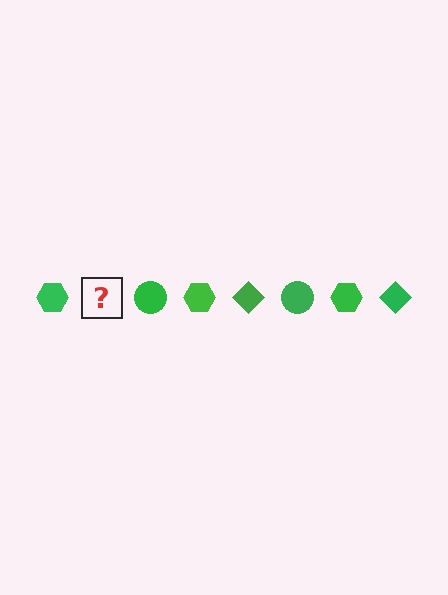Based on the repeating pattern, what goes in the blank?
The blank should be a green diamond.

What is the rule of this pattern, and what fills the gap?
The rule is that the pattern cycles through hexagon, diamond, circle shapes in green. The gap should be filled with a green diamond.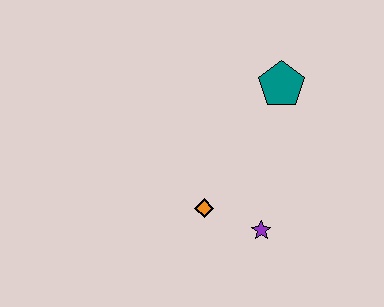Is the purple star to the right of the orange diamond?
Yes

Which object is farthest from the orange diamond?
The teal pentagon is farthest from the orange diamond.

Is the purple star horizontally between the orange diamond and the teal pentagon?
Yes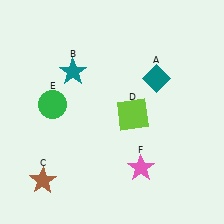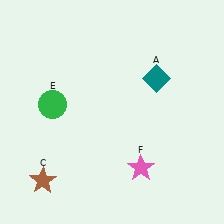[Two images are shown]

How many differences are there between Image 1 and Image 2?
There are 2 differences between the two images.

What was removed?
The lime square (D), the teal star (B) were removed in Image 2.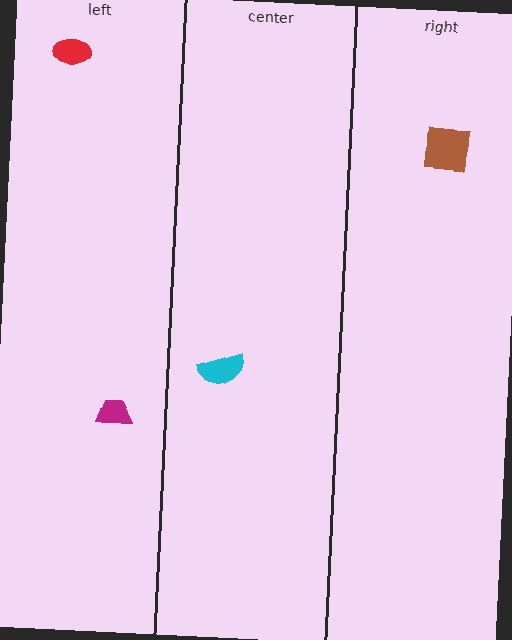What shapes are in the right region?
The brown square.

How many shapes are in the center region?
1.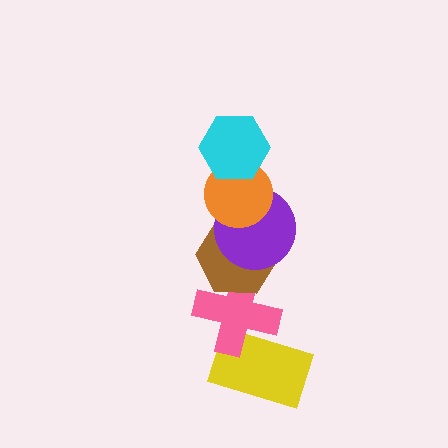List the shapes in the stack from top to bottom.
From top to bottom: the cyan hexagon, the orange circle, the purple circle, the brown hexagon, the pink cross, the yellow rectangle.